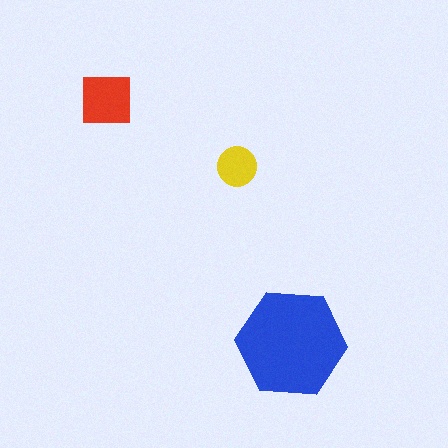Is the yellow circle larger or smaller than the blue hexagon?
Smaller.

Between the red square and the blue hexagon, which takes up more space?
The blue hexagon.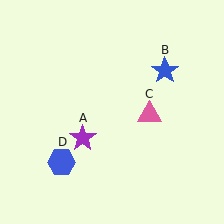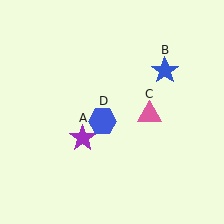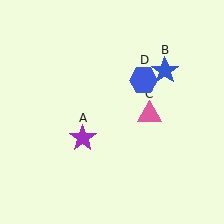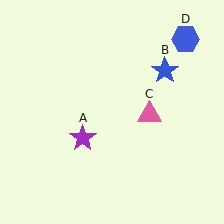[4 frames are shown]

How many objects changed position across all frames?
1 object changed position: blue hexagon (object D).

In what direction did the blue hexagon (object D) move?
The blue hexagon (object D) moved up and to the right.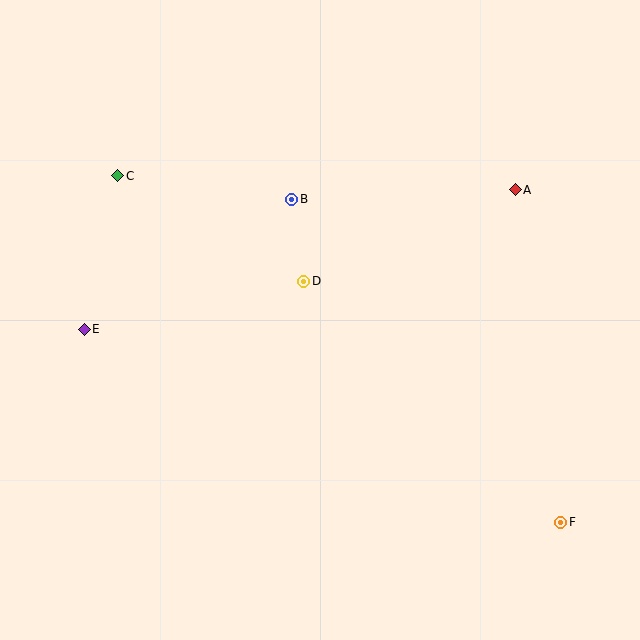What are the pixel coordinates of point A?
Point A is at (515, 190).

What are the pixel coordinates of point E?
Point E is at (84, 329).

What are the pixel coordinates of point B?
Point B is at (292, 199).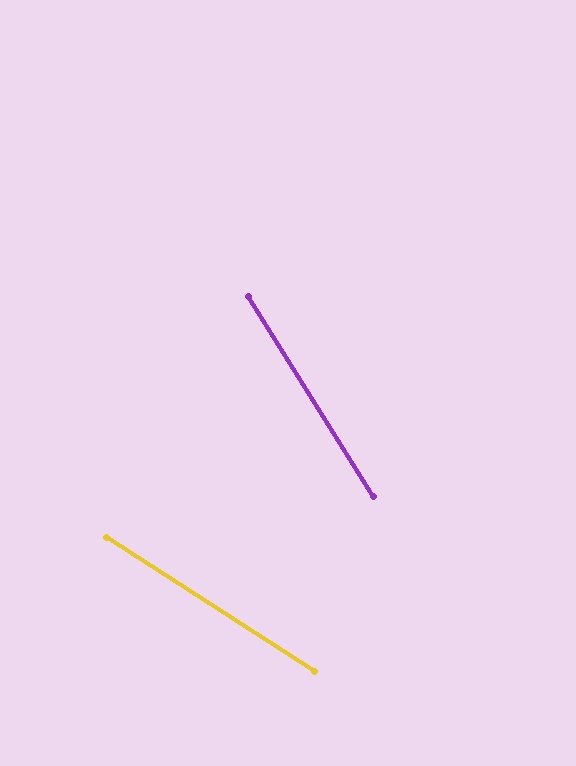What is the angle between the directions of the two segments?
Approximately 25 degrees.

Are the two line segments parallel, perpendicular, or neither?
Neither parallel nor perpendicular — they differ by about 25°.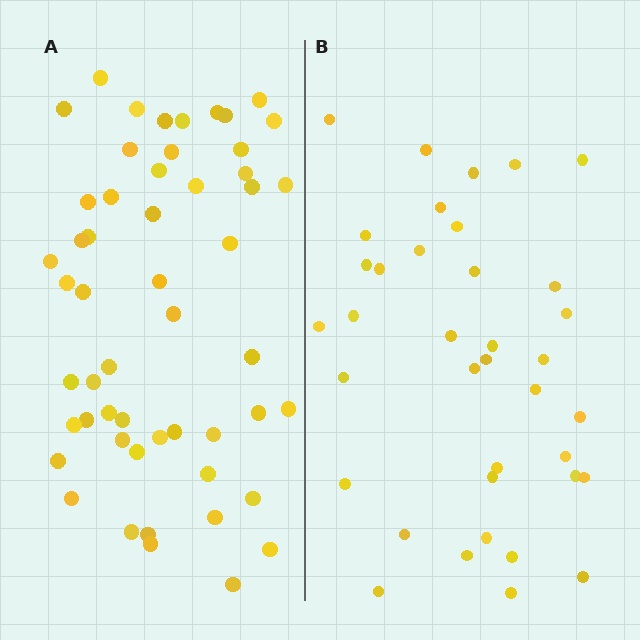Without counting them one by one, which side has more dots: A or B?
Region A (the left region) has more dots.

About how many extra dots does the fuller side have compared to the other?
Region A has approximately 15 more dots than region B.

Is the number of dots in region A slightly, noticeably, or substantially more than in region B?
Region A has noticeably more, but not dramatically so. The ratio is roughly 1.4 to 1.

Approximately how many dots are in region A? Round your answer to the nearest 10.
About 50 dots. (The exact count is 53, which rounds to 50.)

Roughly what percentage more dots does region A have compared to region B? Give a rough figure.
About 45% more.